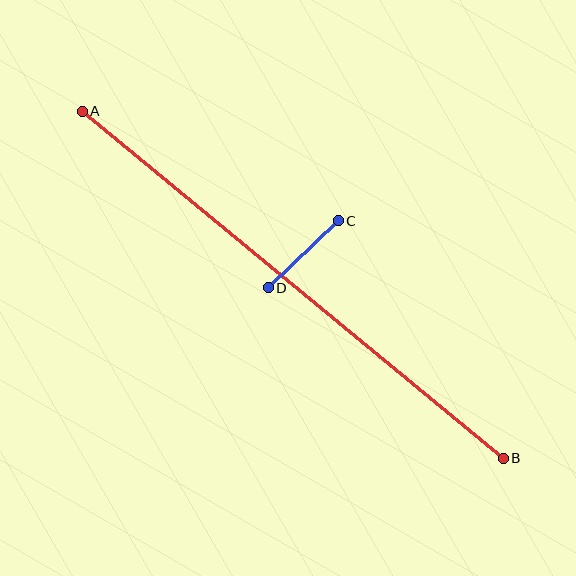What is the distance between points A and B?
The distance is approximately 545 pixels.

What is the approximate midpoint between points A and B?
The midpoint is at approximately (293, 285) pixels.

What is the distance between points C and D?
The distance is approximately 97 pixels.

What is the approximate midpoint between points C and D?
The midpoint is at approximately (303, 254) pixels.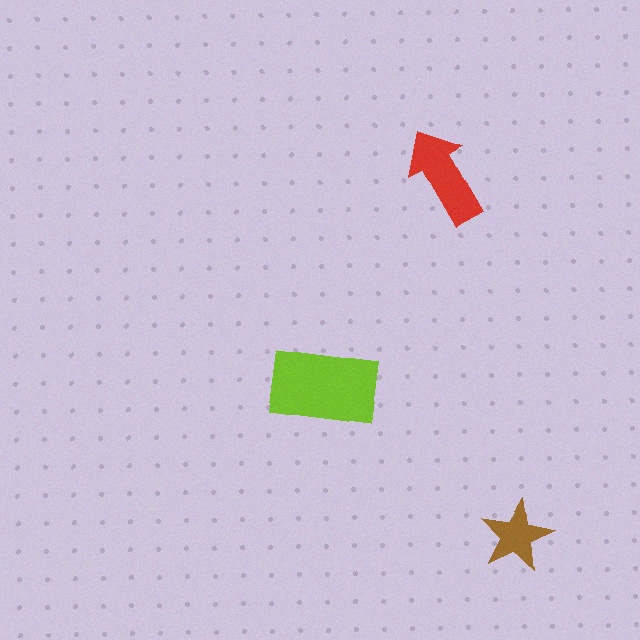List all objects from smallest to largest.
The brown star, the red arrow, the lime rectangle.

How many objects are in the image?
There are 3 objects in the image.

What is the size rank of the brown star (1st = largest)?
3rd.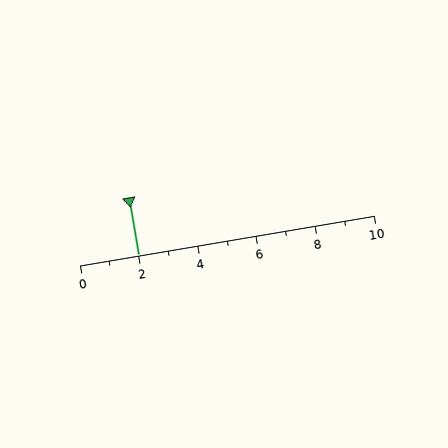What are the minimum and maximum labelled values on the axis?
The axis runs from 0 to 10.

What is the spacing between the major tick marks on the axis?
The major ticks are spaced 2 apart.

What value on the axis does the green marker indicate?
The marker indicates approximately 2.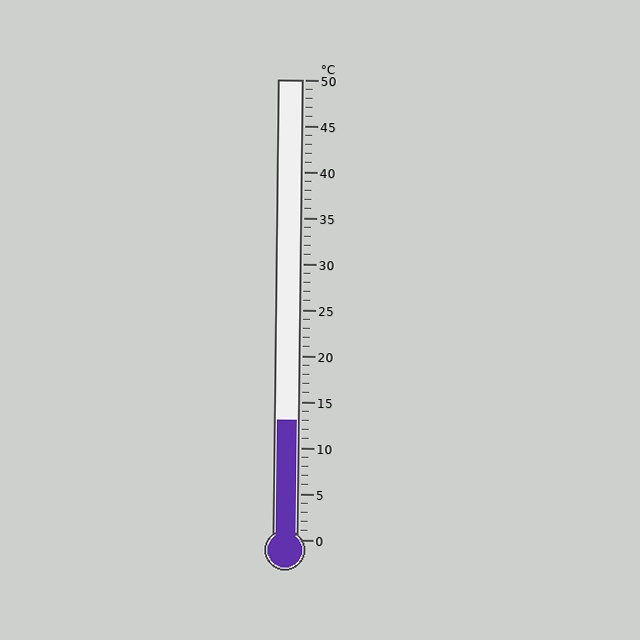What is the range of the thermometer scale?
The thermometer scale ranges from 0°C to 50°C.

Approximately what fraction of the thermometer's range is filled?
The thermometer is filled to approximately 25% of its range.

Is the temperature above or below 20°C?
The temperature is below 20°C.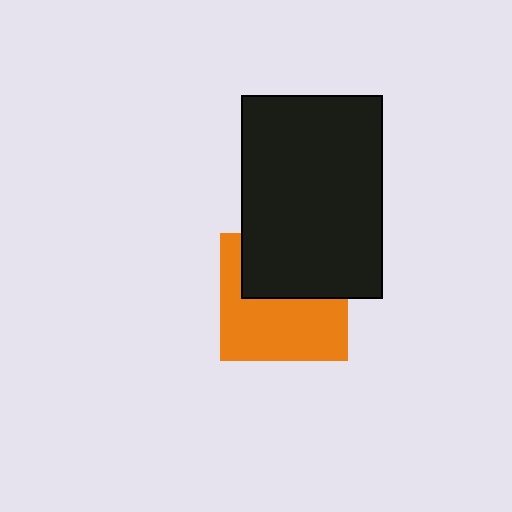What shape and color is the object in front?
The object in front is a black rectangle.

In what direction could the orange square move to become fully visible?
The orange square could move down. That would shift it out from behind the black rectangle entirely.